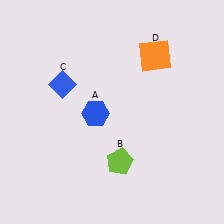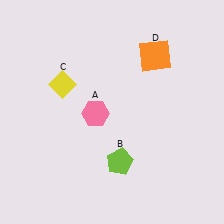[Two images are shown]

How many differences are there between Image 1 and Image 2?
There are 2 differences between the two images.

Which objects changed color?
A changed from blue to pink. C changed from blue to yellow.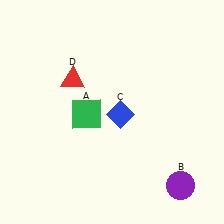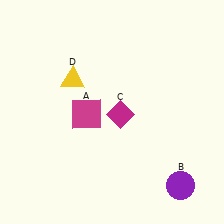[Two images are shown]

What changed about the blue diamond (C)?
In Image 1, C is blue. In Image 2, it changed to magenta.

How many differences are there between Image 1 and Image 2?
There are 3 differences between the two images.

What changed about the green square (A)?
In Image 1, A is green. In Image 2, it changed to magenta.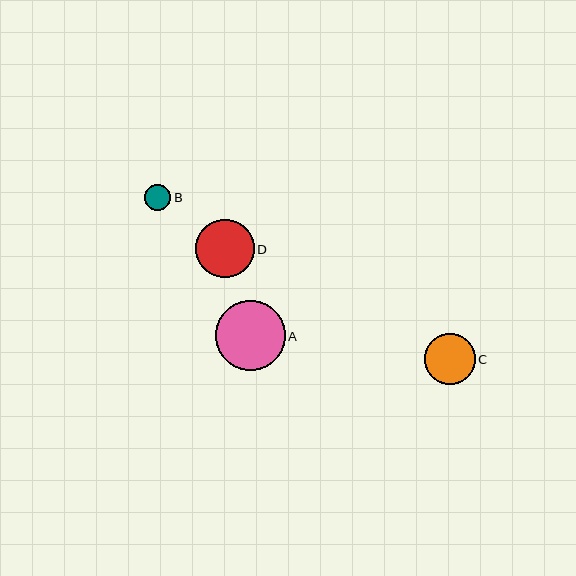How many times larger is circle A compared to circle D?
Circle A is approximately 1.2 times the size of circle D.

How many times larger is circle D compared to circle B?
Circle D is approximately 2.2 times the size of circle B.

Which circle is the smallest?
Circle B is the smallest with a size of approximately 26 pixels.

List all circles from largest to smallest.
From largest to smallest: A, D, C, B.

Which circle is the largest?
Circle A is the largest with a size of approximately 70 pixels.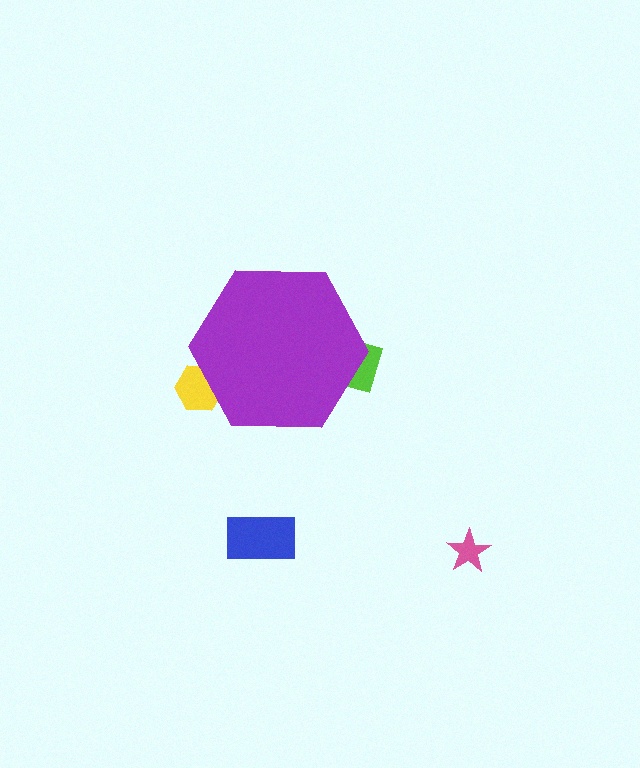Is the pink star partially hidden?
No, the pink star is fully visible.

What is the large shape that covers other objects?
A purple hexagon.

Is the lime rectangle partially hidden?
Yes, the lime rectangle is partially hidden behind the purple hexagon.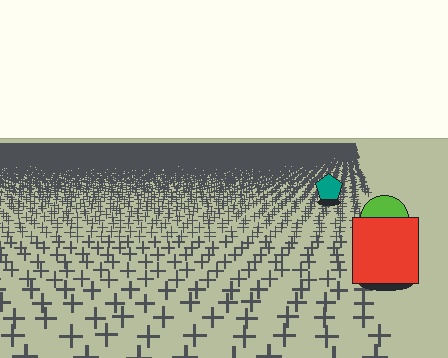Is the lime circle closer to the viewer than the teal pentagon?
Yes. The lime circle is closer — you can tell from the texture gradient: the ground texture is coarser near it.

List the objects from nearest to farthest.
From nearest to farthest: the red square, the lime circle, the teal pentagon.